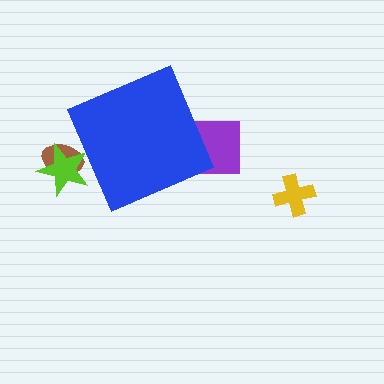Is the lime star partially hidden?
Yes, the lime star is partially hidden behind the blue diamond.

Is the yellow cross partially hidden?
No, the yellow cross is fully visible.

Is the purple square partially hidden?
Yes, the purple square is partially hidden behind the blue diamond.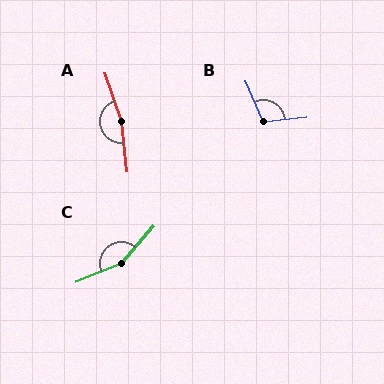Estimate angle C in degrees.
Approximately 154 degrees.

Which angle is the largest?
A, at approximately 167 degrees.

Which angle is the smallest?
B, at approximately 107 degrees.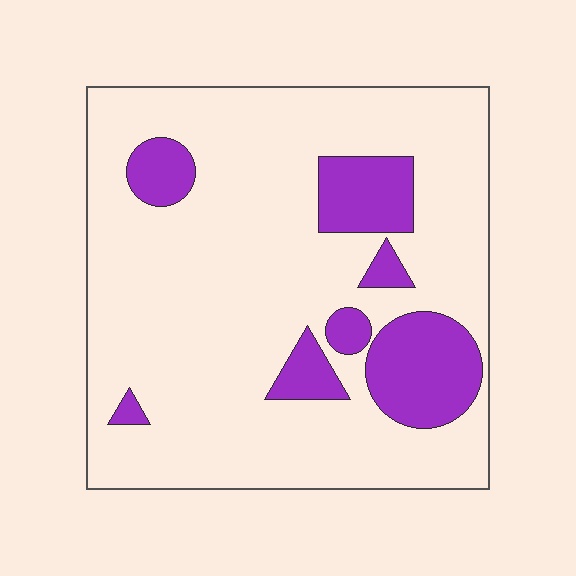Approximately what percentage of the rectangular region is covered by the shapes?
Approximately 20%.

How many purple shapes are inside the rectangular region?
7.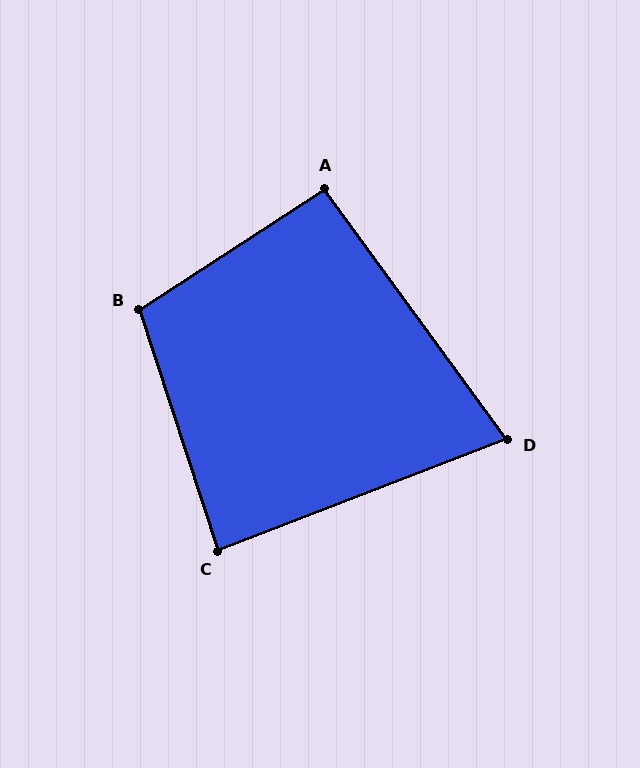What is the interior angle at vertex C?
Approximately 87 degrees (approximately right).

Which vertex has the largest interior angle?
B, at approximately 105 degrees.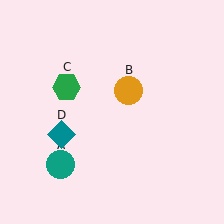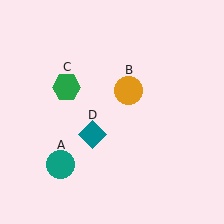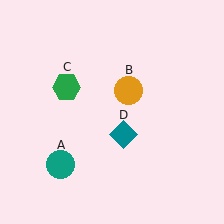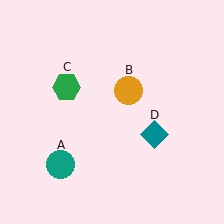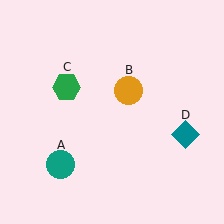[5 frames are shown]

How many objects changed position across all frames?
1 object changed position: teal diamond (object D).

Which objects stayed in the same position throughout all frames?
Teal circle (object A) and orange circle (object B) and green hexagon (object C) remained stationary.